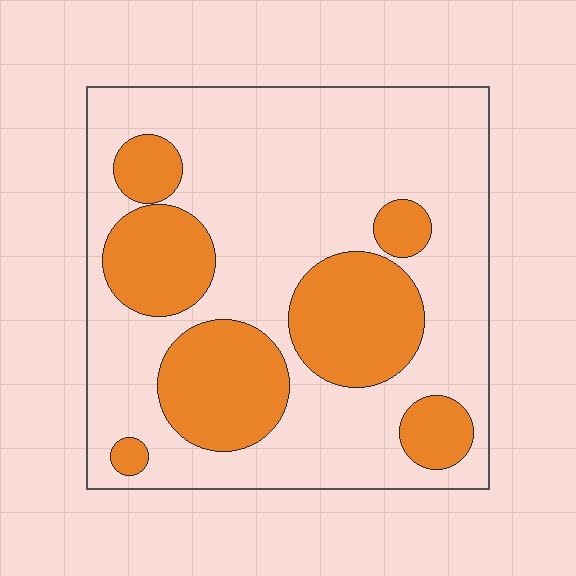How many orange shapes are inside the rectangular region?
7.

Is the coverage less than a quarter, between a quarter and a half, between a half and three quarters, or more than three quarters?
Between a quarter and a half.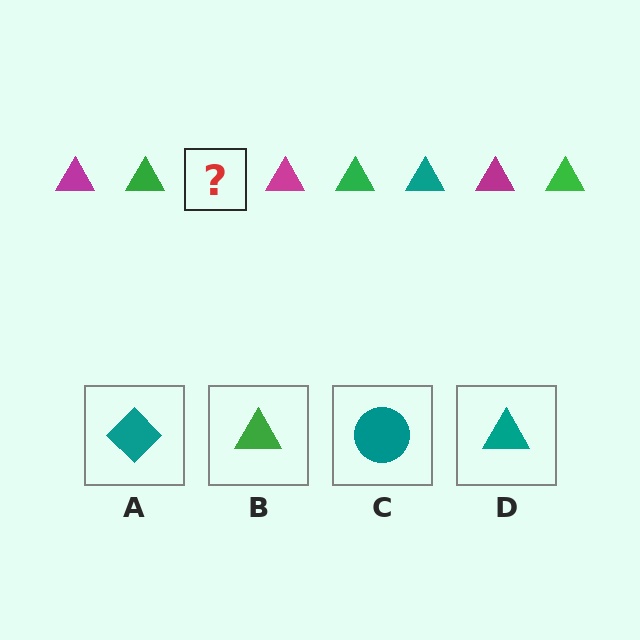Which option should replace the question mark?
Option D.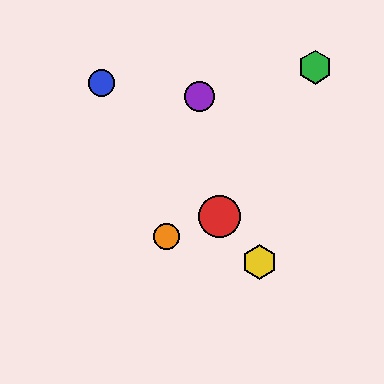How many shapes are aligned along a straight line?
3 shapes (the red circle, the blue circle, the yellow hexagon) are aligned along a straight line.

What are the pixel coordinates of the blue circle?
The blue circle is at (102, 83).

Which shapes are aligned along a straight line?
The red circle, the blue circle, the yellow hexagon are aligned along a straight line.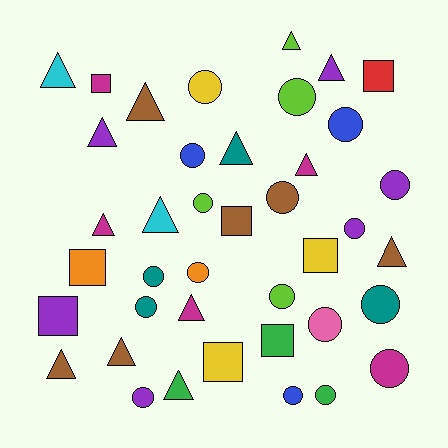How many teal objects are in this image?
There are 4 teal objects.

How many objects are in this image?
There are 40 objects.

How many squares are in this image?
There are 8 squares.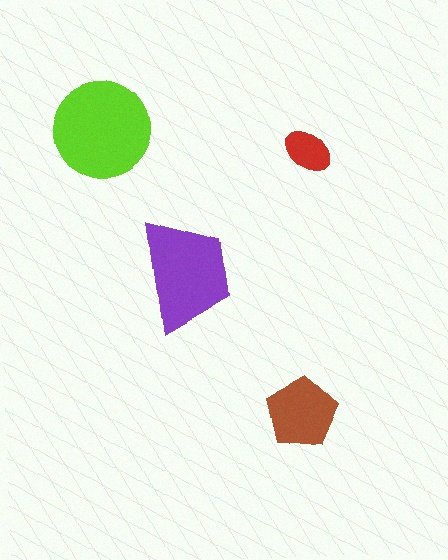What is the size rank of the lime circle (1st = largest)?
1st.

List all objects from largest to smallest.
The lime circle, the purple trapezoid, the brown pentagon, the red ellipse.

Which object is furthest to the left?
The lime circle is leftmost.